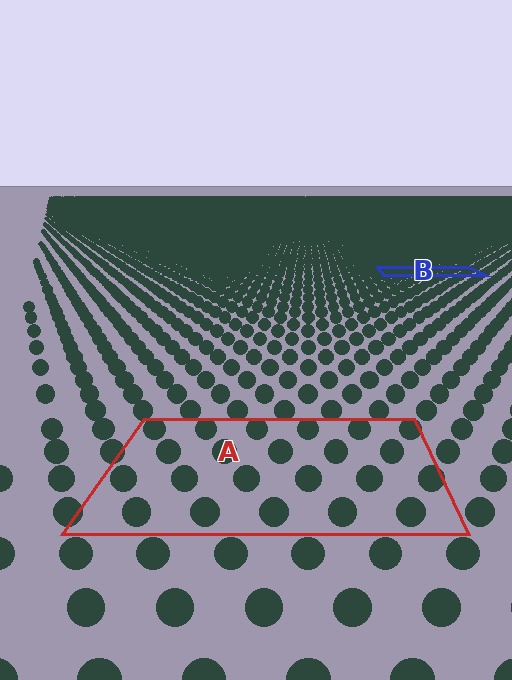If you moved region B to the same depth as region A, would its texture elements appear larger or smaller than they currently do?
They would appear larger. At a closer depth, the same texture elements are projected at a bigger on-screen size.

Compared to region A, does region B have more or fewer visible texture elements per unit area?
Region B has more texture elements per unit area — they are packed more densely because it is farther away.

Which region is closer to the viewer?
Region A is closer. The texture elements there are larger and more spread out.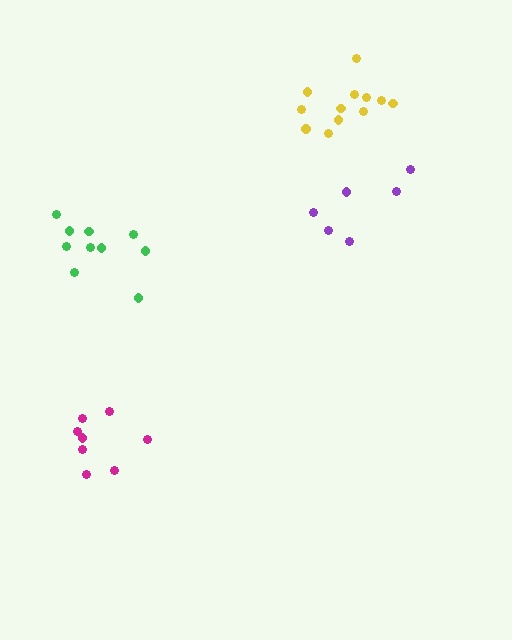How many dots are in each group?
Group 1: 6 dots, Group 2: 8 dots, Group 3: 12 dots, Group 4: 10 dots (36 total).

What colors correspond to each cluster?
The clusters are colored: purple, magenta, yellow, green.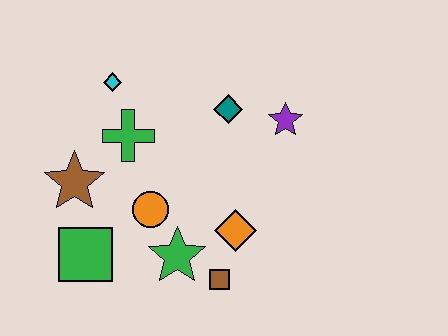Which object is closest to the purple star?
The teal diamond is closest to the purple star.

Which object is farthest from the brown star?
The purple star is farthest from the brown star.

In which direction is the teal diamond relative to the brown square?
The teal diamond is above the brown square.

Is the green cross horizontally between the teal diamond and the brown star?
Yes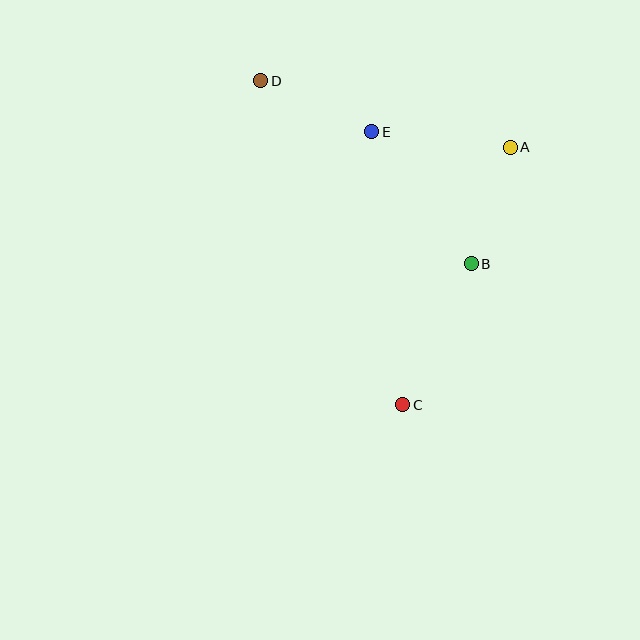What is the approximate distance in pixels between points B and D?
The distance between B and D is approximately 278 pixels.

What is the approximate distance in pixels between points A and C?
The distance between A and C is approximately 279 pixels.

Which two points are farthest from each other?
Points C and D are farthest from each other.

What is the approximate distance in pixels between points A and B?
The distance between A and B is approximately 123 pixels.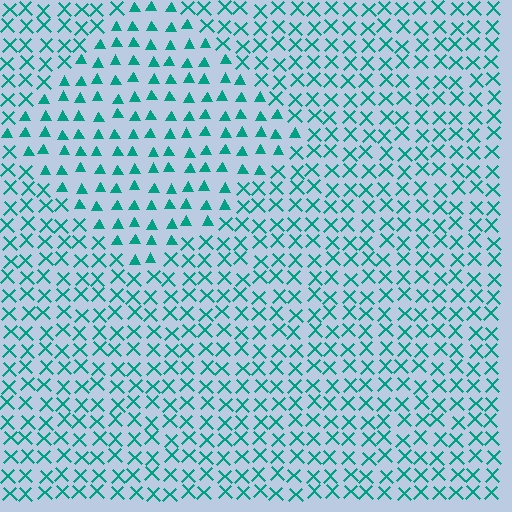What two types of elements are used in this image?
The image uses triangles inside the diamond region and X marks outside it.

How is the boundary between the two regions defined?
The boundary is defined by a change in element shape: triangles inside vs. X marks outside. All elements share the same color and spacing.